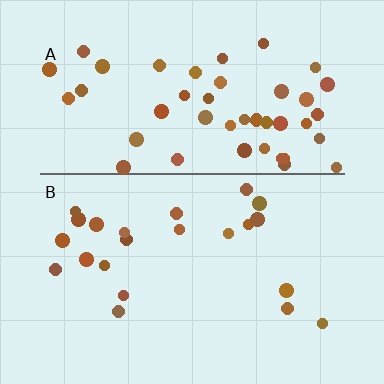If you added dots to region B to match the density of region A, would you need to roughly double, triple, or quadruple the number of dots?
Approximately double.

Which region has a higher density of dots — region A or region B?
A (the top).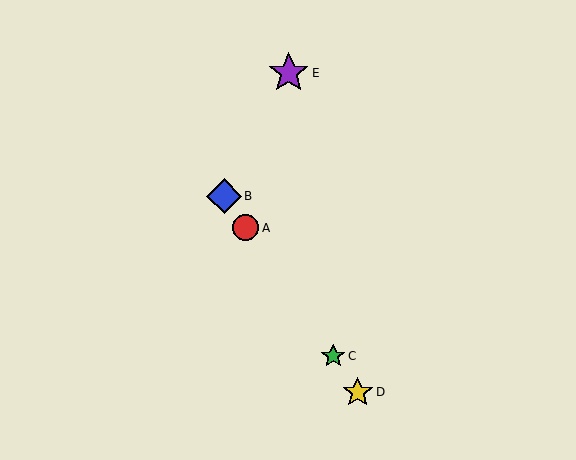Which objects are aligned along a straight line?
Objects A, B, C, D are aligned along a straight line.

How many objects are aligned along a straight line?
4 objects (A, B, C, D) are aligned along a straight line.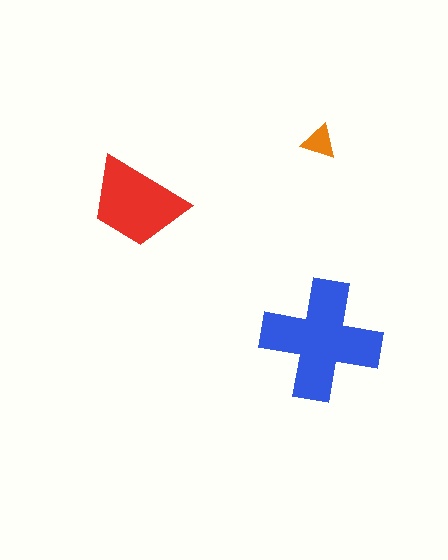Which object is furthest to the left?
The red trapezoid is leftmost.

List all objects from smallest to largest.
The orange triangle, the red trapezoid, the blue cross.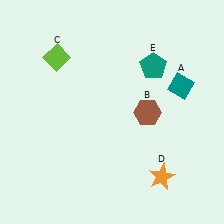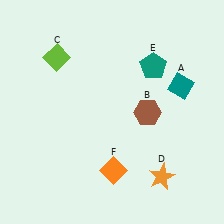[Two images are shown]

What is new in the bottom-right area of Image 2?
An orange diamond (F) was added in the bottom-right area of Image 2.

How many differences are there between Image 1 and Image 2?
There is 1 difference between the two images.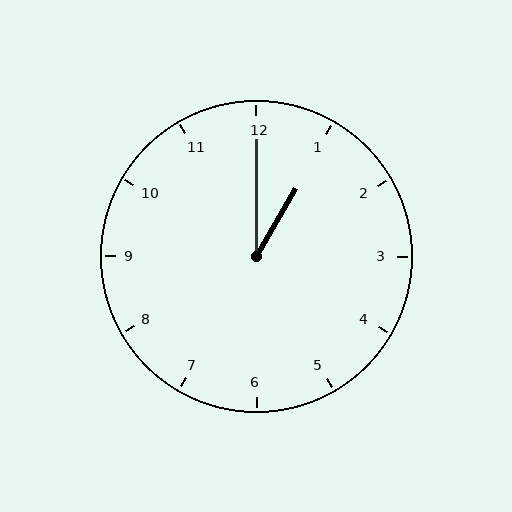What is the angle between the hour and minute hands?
Approximately 30 degrees.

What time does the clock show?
1:00.